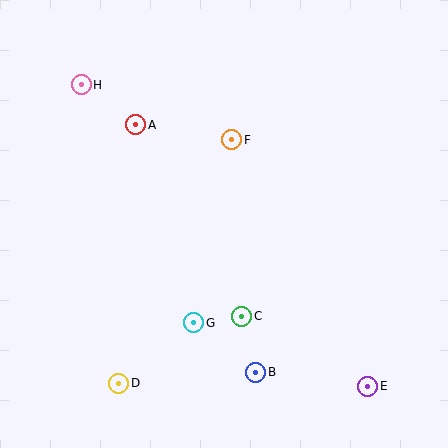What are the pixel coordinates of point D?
Point D is at (119, 383).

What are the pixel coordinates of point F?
Point F is at (232, 140).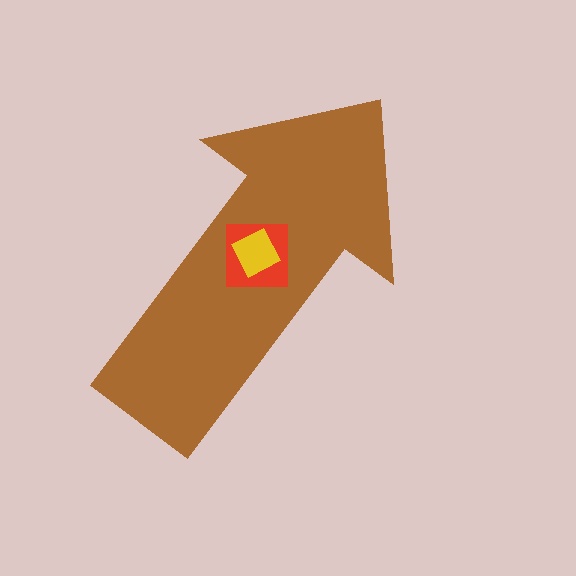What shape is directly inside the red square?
The yellow diamond.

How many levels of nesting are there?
3.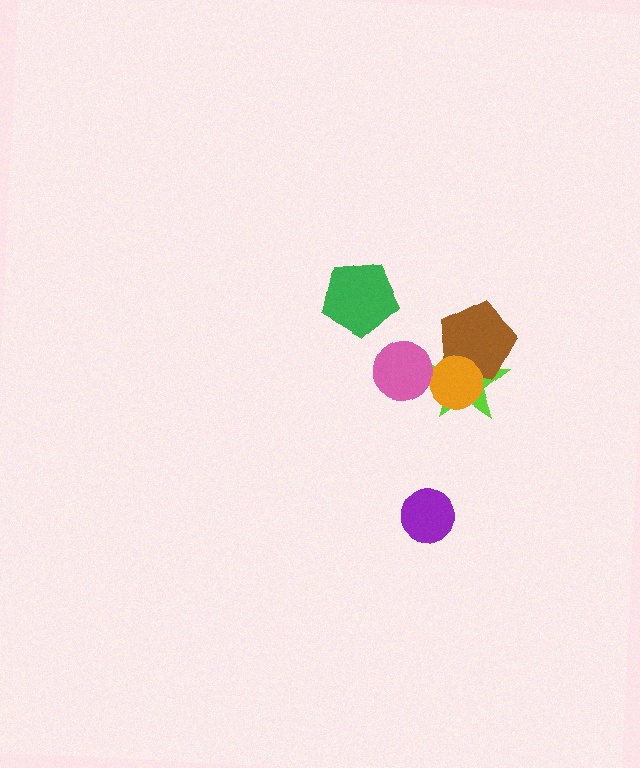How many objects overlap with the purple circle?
0 objects overlap with the purple circle.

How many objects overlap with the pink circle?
1 object overlaps with the pink circle.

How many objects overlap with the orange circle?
2 objects overlap with the orange circle.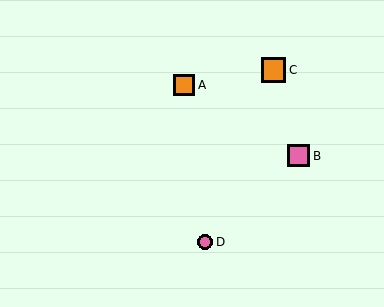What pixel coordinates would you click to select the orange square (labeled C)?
Click at (274, 70) to select the orange square C.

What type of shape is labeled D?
Shape D is a pink circle.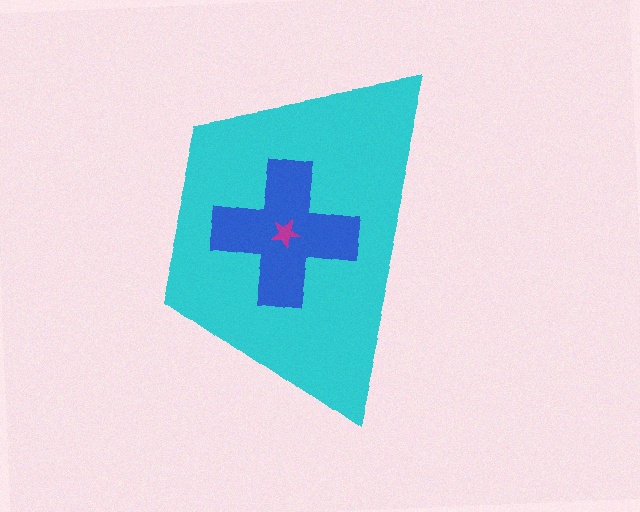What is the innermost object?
The magenta star.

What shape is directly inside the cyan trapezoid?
The blue cross.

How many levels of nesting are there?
3.